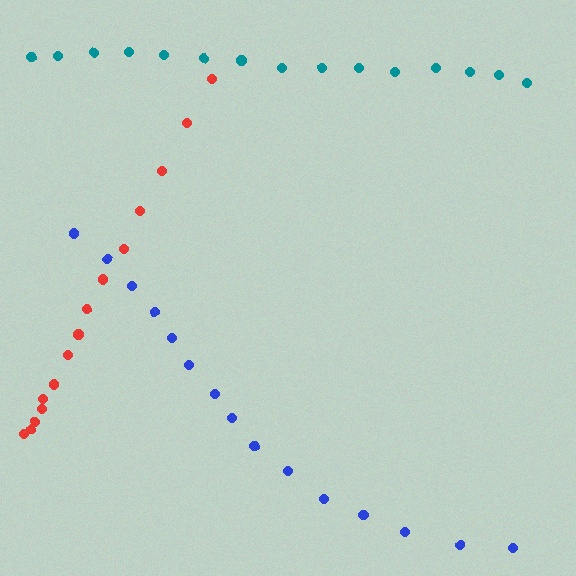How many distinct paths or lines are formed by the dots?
There are 3 distinct paths.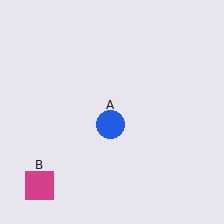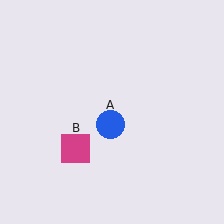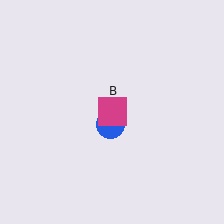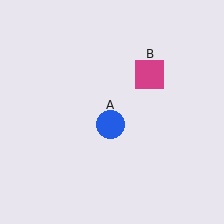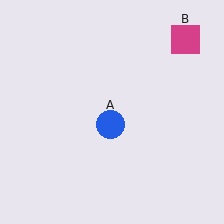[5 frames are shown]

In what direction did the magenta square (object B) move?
The magenta square (object B) moved up and to the right.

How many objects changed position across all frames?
1 object changed position: magenta square (object B).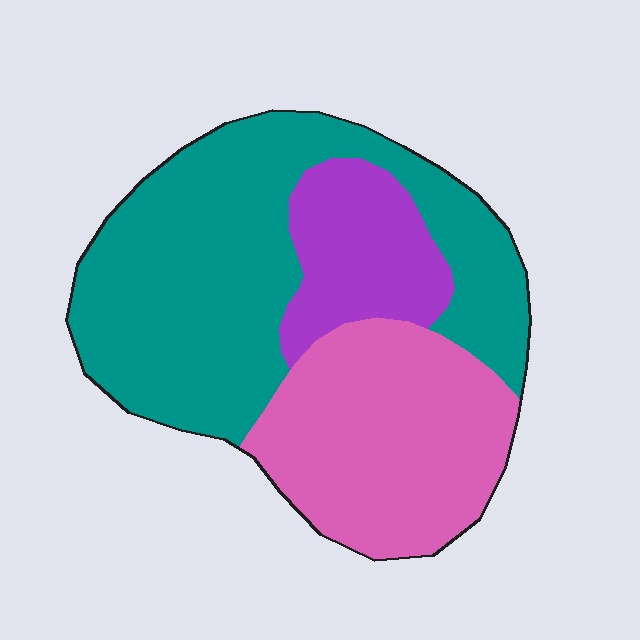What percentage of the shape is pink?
Pink covers 32% of the shape.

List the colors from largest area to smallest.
From largest to smallest: teal, pink, purple.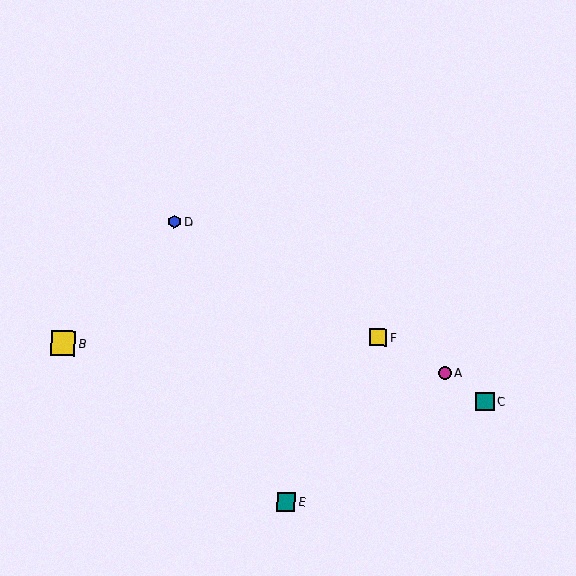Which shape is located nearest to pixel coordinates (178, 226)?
The blue hexagon (labeled D) at (174, 222) is nearest to that location.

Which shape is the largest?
The yellow square (labeled B) is the largest.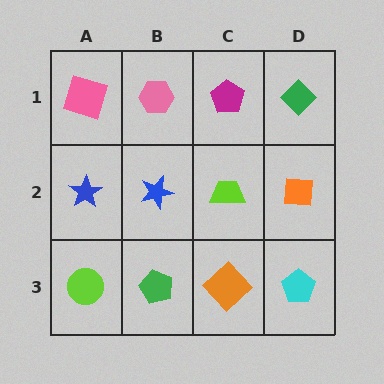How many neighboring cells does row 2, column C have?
4.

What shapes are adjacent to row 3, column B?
A blue star (row 2, column B), a lime circle (row 3, column A), an orange diamond (row 3, column C).